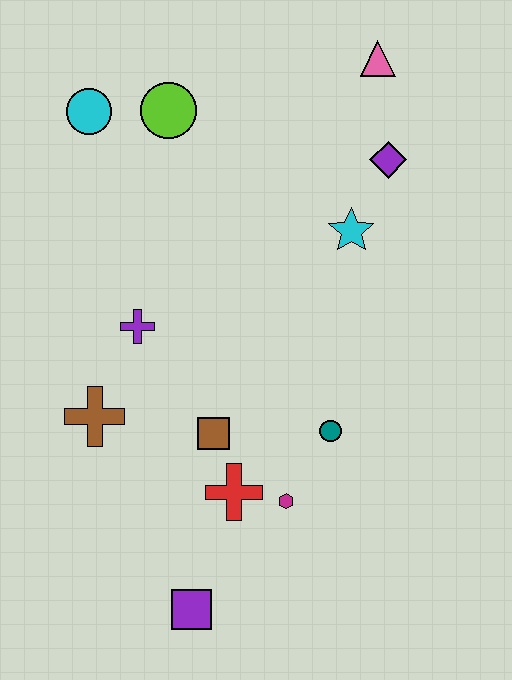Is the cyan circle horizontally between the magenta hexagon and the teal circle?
No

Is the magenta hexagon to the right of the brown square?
Yes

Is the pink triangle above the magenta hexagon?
Yes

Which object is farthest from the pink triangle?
The purple square is farthest from the pink triangle.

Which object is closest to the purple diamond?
The cyan star is closest to the purple diamond.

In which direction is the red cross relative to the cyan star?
The red cross is below the cyan star.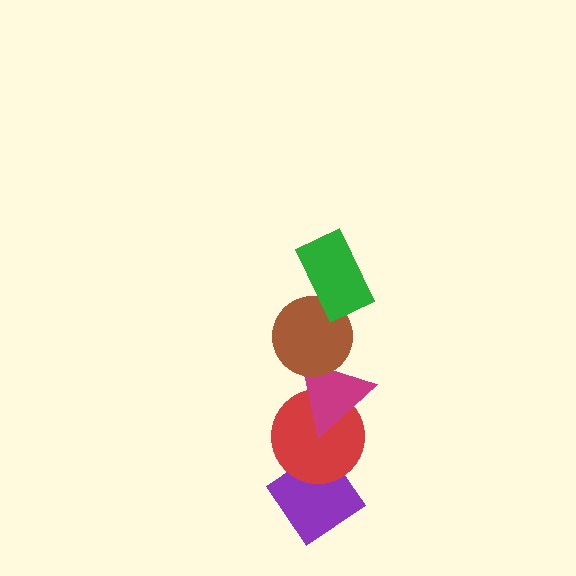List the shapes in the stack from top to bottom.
From top to bottom: the green rectangle, the brown circle, the magenta triangle, the red circle, the purple diamond.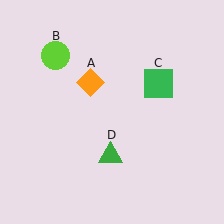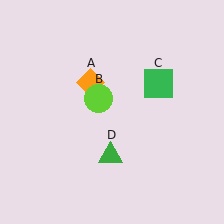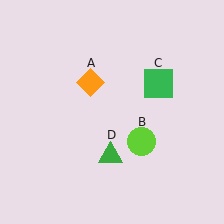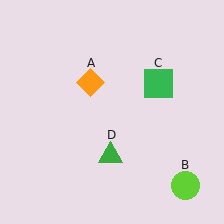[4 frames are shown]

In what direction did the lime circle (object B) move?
The lime circle (object B) moved down and to the right.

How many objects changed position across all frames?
1 object changed position: lime circle (object B).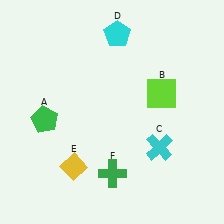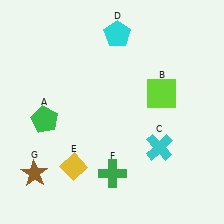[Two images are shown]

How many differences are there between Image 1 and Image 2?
There is 1 difference between the two images.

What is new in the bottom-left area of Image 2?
A brown star (G) was added in the bottom-left area of Image 2.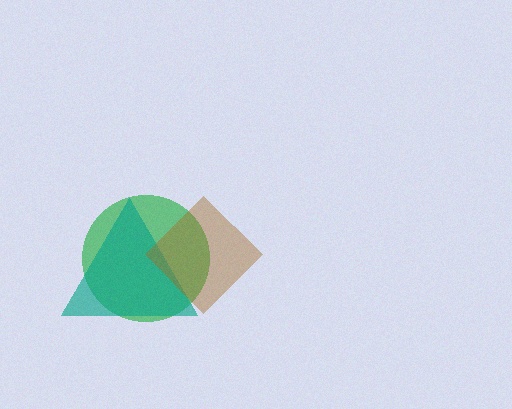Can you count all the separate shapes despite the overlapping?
Yes, there are 3 separate shapes.